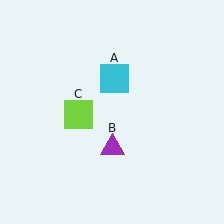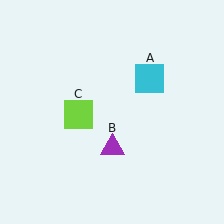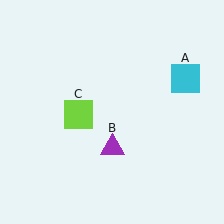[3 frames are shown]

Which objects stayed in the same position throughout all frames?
Purple triangle (object B) and lime square (object C) remained stationary.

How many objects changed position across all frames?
1 object changed position: cyan square (object A).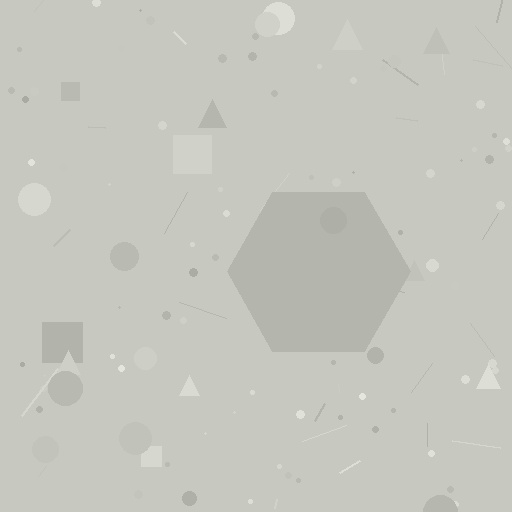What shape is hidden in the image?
A hexagon is hidden in the image.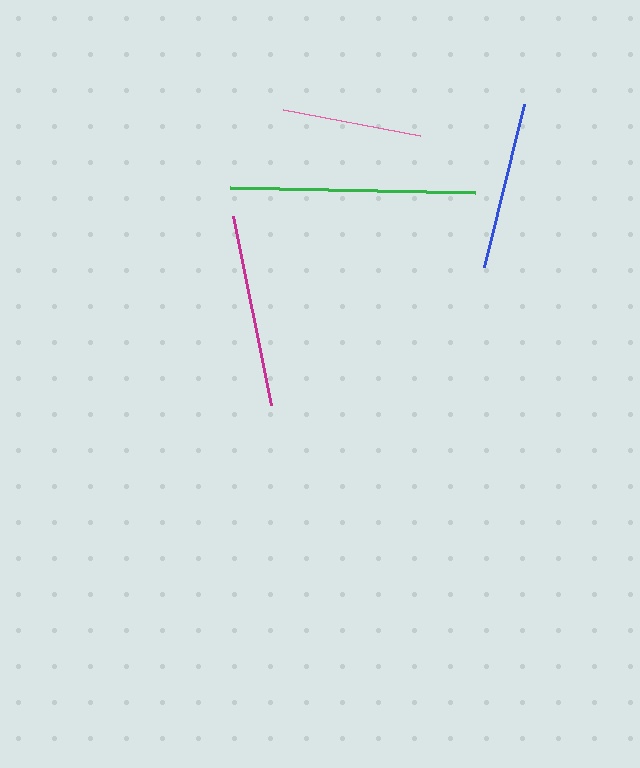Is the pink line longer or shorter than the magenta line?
The magenta line is longer than the pink line.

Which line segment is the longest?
The green line is the longest at approximately 245 pixels.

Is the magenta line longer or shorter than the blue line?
The magenta line is longer than the blue line.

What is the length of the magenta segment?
The magenta segment is approximately 192 pixels long.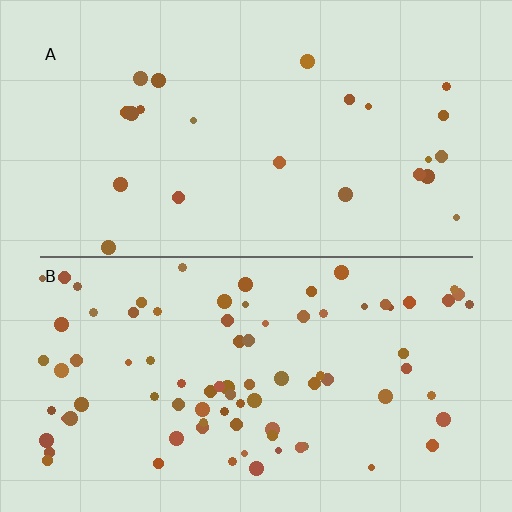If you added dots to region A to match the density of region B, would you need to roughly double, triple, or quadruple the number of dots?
Approximately quadruple.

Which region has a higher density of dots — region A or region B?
B (the bottom).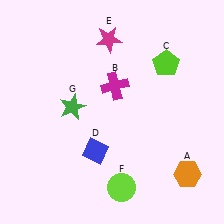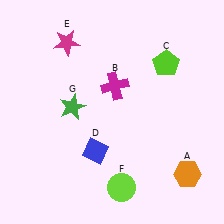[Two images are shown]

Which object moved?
The magenta star (E) moved left.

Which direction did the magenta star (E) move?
The magenta star (E) moved left.